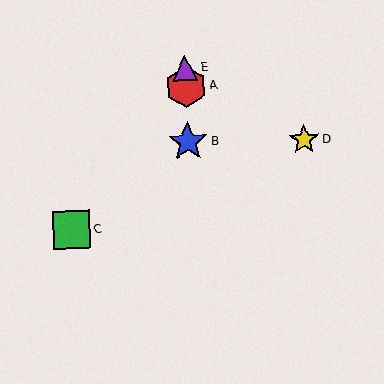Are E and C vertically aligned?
No, E is at x≈185 and C is at x≈72.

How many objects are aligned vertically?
3 objects (A, B, E) are aligned vertically.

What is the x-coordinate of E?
Object E is at x≈185.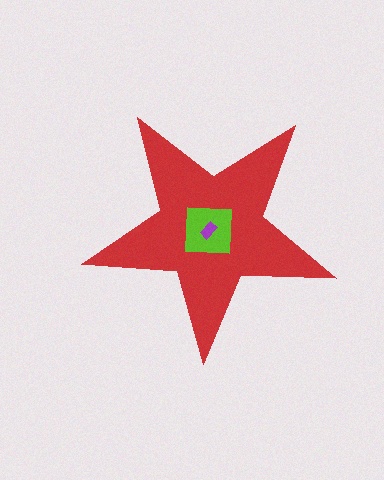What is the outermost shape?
The red star.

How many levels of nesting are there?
3.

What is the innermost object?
The purple rectangle.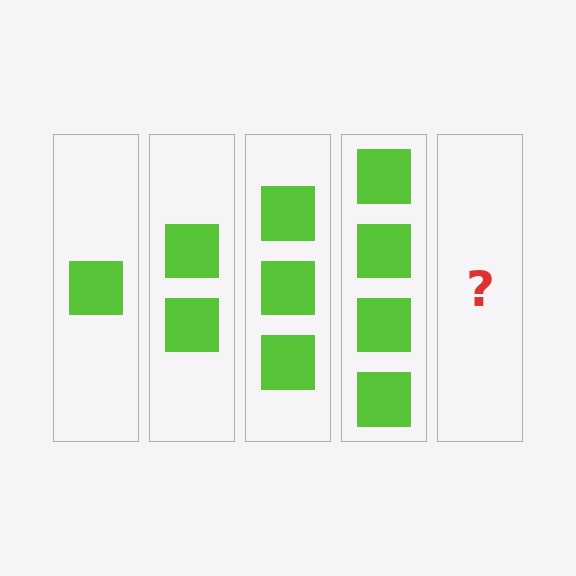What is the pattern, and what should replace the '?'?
The pattern is that each step adds one more square. The '?' should be 5 squares.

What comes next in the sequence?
The next element should be 5 squares.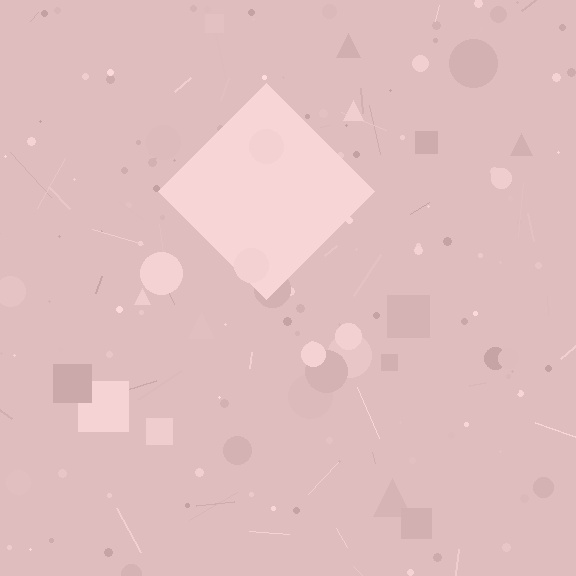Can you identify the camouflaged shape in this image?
The camouflaged shape is a diamond.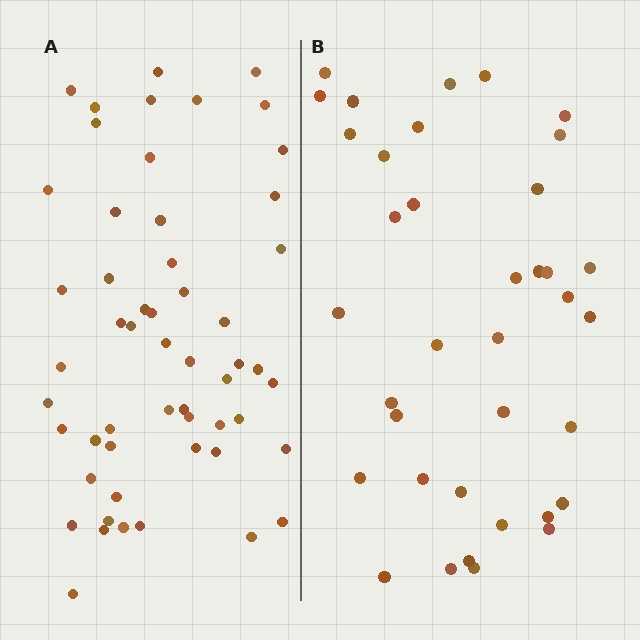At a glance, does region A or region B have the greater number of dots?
Region A (the left region) has more dots.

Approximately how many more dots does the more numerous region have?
Region A has approximately 15 more dots than region B.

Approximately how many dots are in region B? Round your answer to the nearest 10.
About 40 dots. (The exact count is 37, which rounds to 40.)